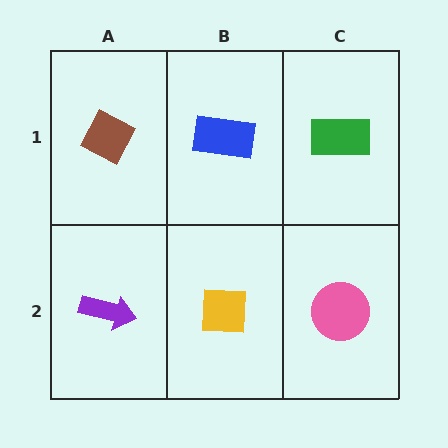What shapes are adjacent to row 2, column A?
A brown diamond (row 1, column A), a yellow square (row 2, column B).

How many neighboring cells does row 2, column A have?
2.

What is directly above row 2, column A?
A brown diamond.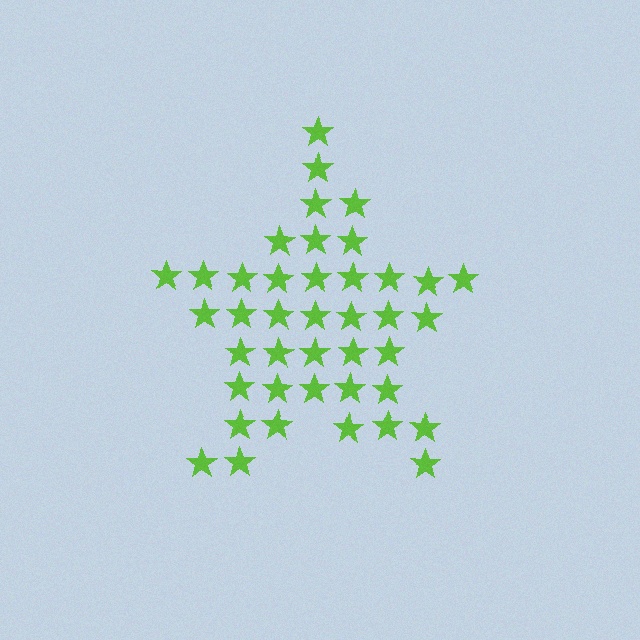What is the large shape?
The large shape is a star.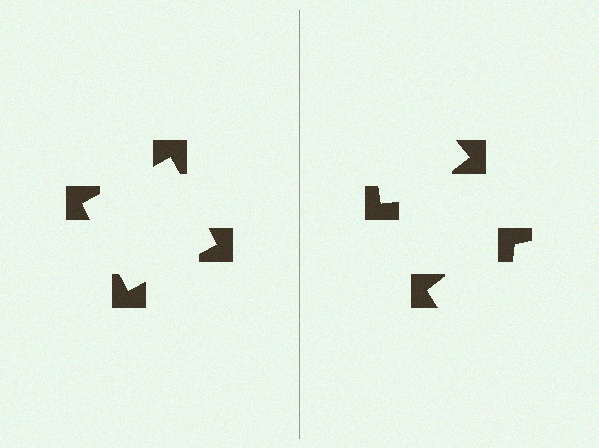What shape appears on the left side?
An illusory square.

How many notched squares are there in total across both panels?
8 — 4 on each side.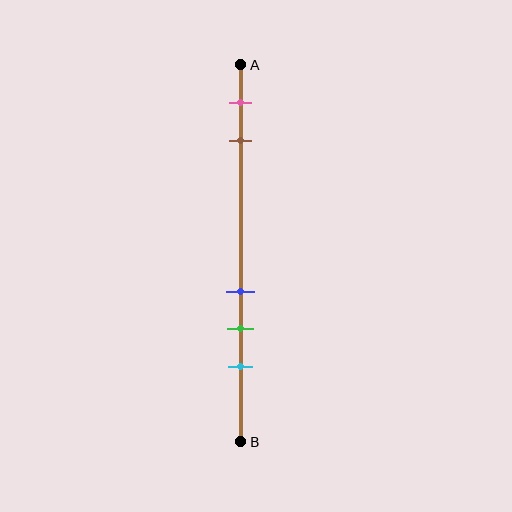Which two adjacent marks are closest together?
The blue and green marks are the closest adjacent pair.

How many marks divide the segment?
There are 5 marks dividing the segment.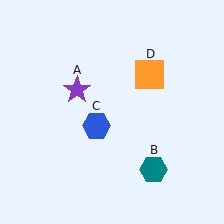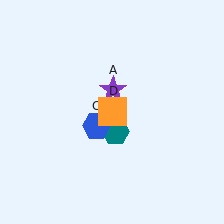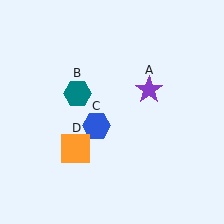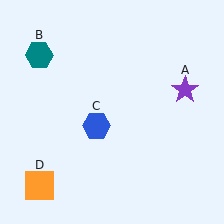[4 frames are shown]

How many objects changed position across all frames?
3 objects changed position: purple star (object A), teal hexagon (object B), orange square (object D).